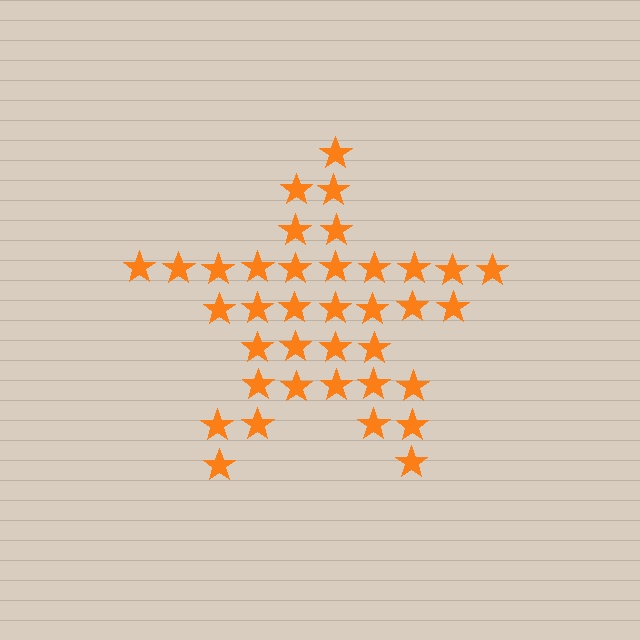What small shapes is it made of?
It is made of small stars.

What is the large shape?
The large shape is a star.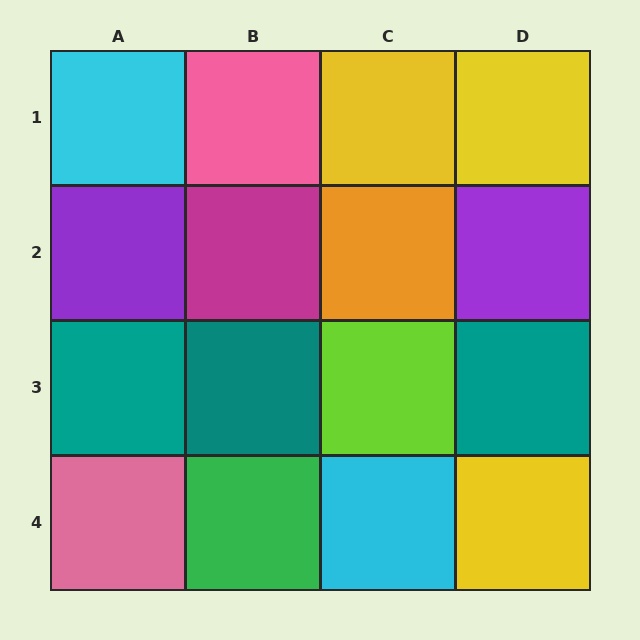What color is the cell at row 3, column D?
Teal.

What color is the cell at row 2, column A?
Purple.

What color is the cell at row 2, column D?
Purple.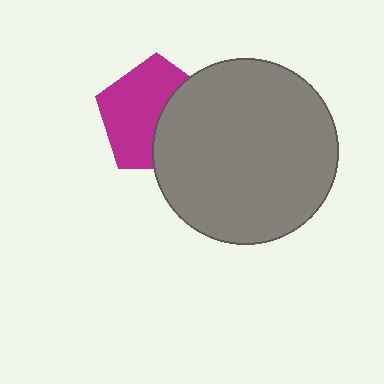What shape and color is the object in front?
The object in front is a gray circle.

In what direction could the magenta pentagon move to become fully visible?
The magenta pentagon could move left. That would shift it out from behind the gray circle entirely.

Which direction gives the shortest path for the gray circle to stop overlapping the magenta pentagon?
Moving right gives the shortest separation.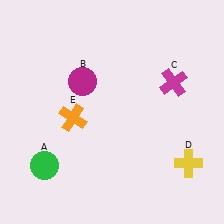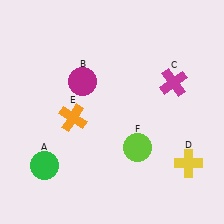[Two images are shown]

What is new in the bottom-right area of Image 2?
A lime circle (F) was added in the bottom-right area of Image 2.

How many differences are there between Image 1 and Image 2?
There is 1 difference between the two images.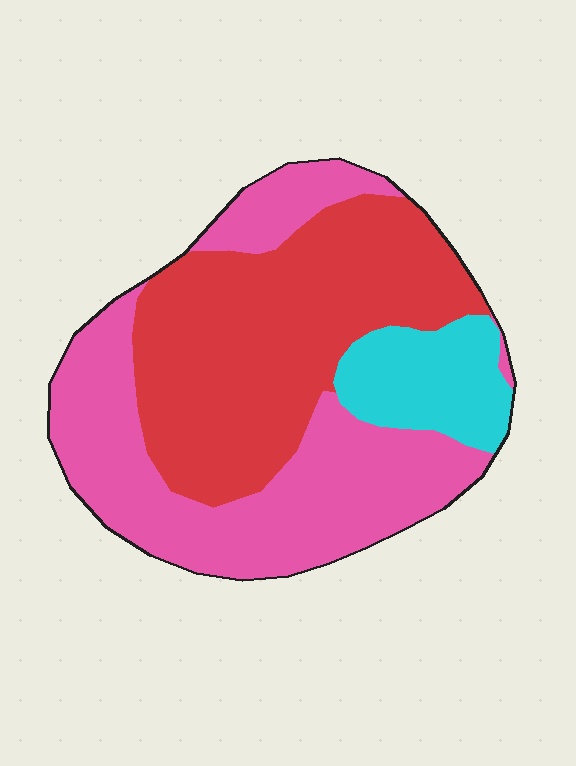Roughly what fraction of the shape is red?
Red covers around 45% of the shape.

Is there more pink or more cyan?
Pink.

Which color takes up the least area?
Cyan, at roughly 15%.